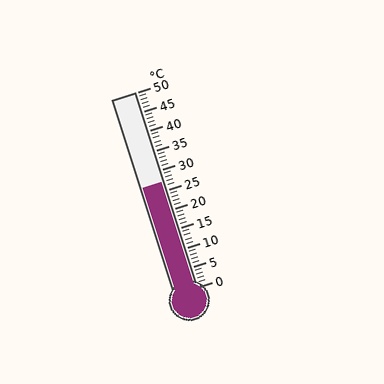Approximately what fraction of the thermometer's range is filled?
The thermometer is filled to approximately 55% of its range.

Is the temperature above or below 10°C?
The temperature is above 10°C.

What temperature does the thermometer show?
The thermometer shows approximately 27°C.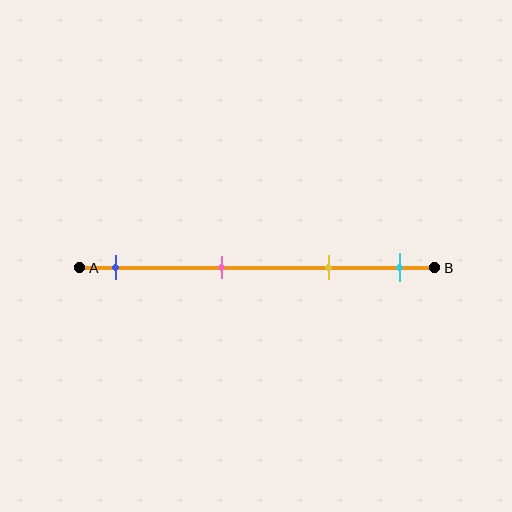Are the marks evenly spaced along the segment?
No, the marks are not evenly spaced.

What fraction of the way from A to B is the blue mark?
The blue mark is approximately 10% (0.1) of the way from A to B.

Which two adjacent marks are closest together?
The yellow and cyan marks are the closest adjacent pair.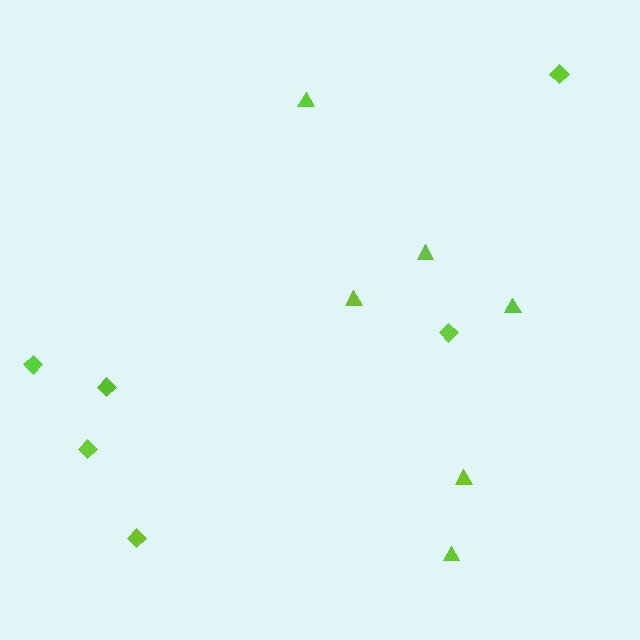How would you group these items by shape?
There are 2 groups: one group of diamonds (6) and one group of triangles (6).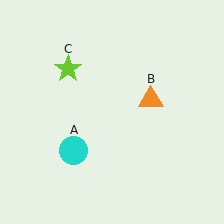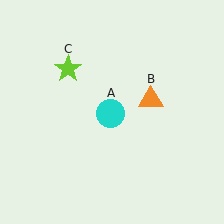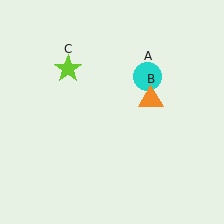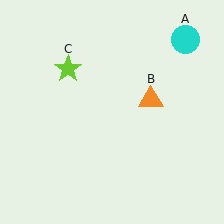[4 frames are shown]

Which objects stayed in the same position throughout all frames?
Orange triangle (object B) and lime star (object C) remained stationary.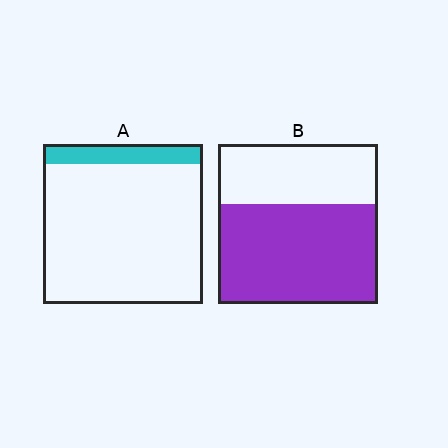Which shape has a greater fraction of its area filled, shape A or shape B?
Shape B.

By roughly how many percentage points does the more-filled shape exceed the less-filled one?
By roughly 50 percentage points (B over A).